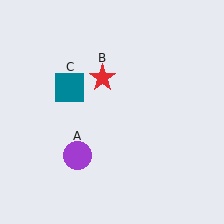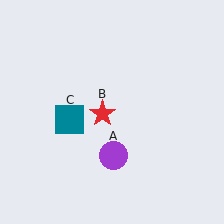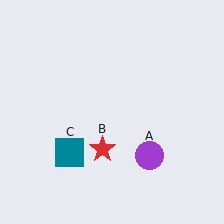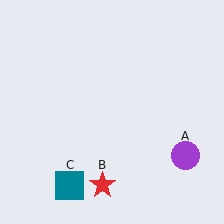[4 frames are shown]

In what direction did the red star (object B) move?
The red star (object B) moved down.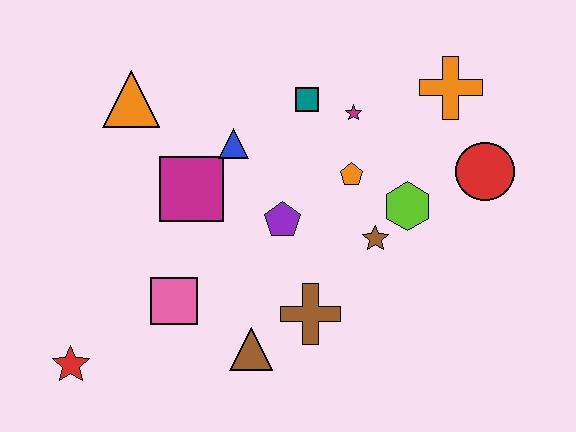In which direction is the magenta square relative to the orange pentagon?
The magenta square is to the left of the orange pentagon.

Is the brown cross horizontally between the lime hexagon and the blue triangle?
Yes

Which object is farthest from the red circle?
The red star is farthest from the red circle.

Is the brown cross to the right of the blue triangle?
Yes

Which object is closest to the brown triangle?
The brown cross is closest to the brown triangle.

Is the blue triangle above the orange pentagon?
Yes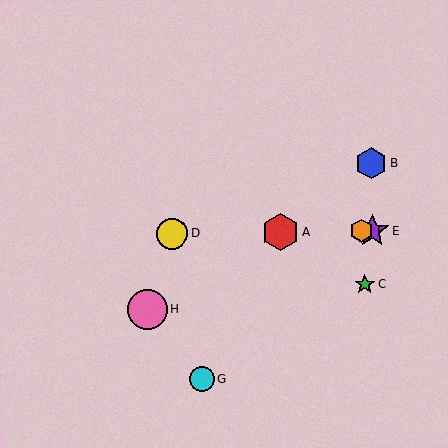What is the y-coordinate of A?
Object A is at y≈232.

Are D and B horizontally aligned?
No, D is at y≈233 and B is at y≈163.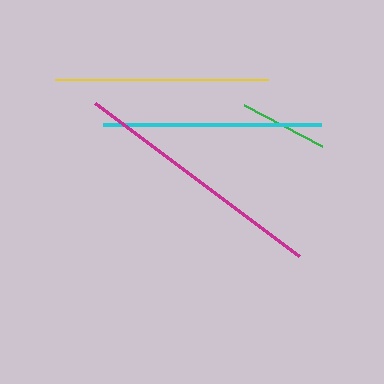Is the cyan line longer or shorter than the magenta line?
The magenta line is longer than the cyan line.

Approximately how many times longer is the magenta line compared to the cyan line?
The magenta line is approximately 1.2 times the length of the cyan line.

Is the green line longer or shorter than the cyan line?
The cyan line is longer than the green line.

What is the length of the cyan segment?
The cyan segment is approximately 218 pixels long.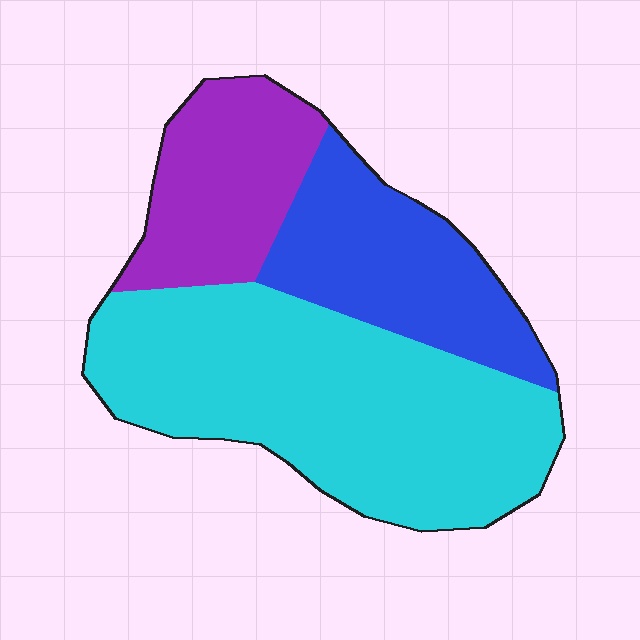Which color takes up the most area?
Cyan, at roughly 55%.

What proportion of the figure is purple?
Purple covers roughly 20% of the figure.